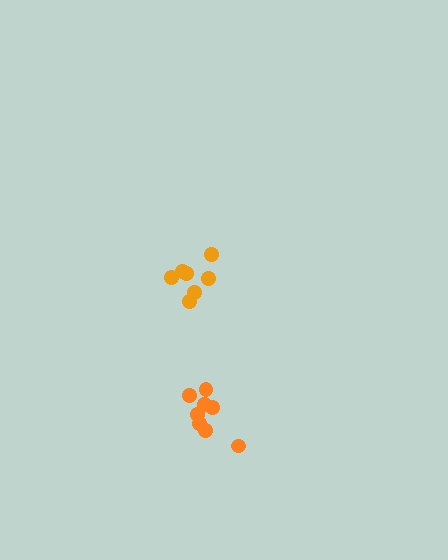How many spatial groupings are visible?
There are 2 spatial groupings.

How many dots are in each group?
Group 1: 8 dots, Group 2: 7 dots (15 total).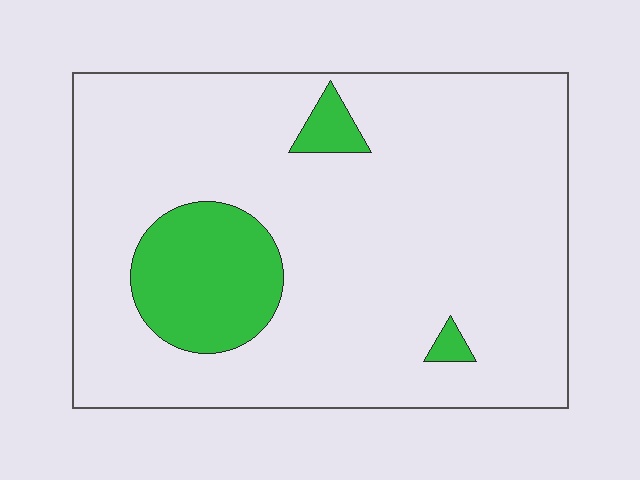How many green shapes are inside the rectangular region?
3.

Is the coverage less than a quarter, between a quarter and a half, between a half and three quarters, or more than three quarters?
Less than a quarter.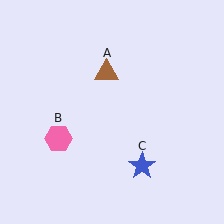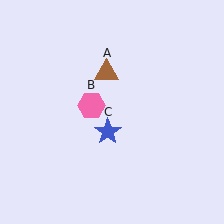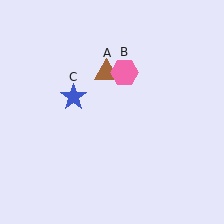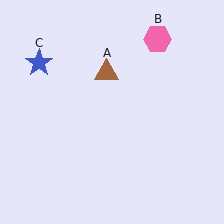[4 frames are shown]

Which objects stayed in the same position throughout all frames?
Brown triangle (object A) remained stationary.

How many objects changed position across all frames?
2 objects changed position: pink hexagon (object B), blue star (object C).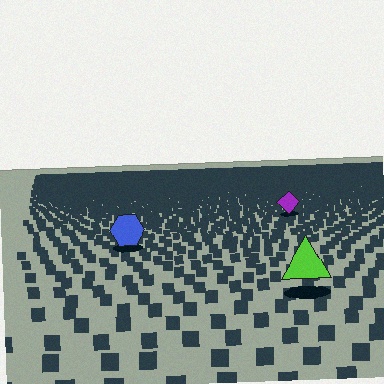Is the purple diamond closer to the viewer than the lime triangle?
No. The lime triangle is closer — you can tell from the texture gradient: the ground texture is coarser near it.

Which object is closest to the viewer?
The lime triangle is closest. The texture marks near it are larger and more spread out.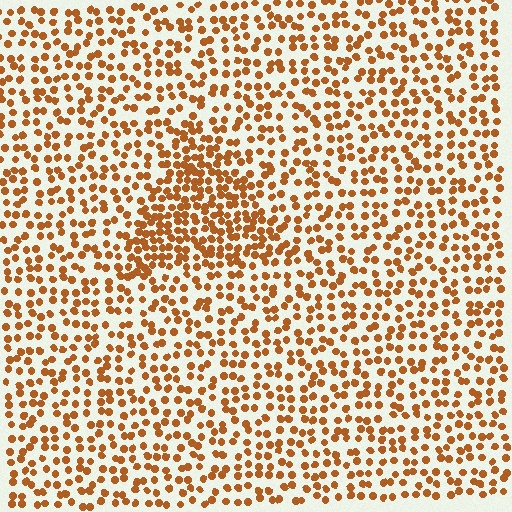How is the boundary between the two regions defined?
The boundary is defined by a change in element density (approximately 1.8x ratio). All elements are the same color, size, and shape.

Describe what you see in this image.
The image contains small brown elements arranged at two different densities. A triangle-shaped region is visible where the elements are more densely packed than the surrounding area.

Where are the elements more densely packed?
The elements are more densely packed inside the triangle boundary.